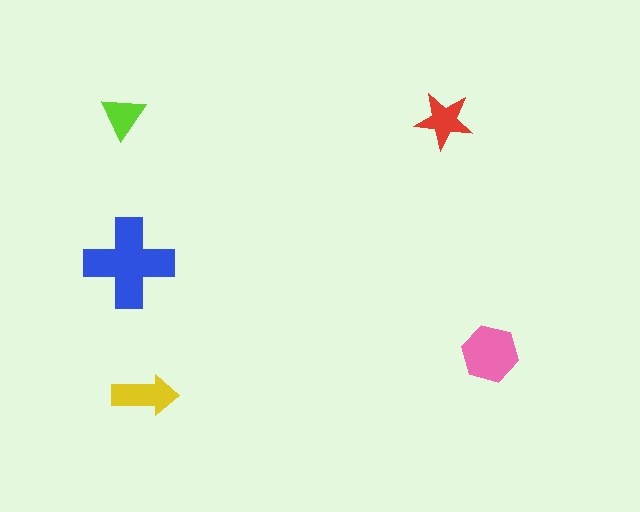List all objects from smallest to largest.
The lime triangle, the red star, the yellow arrow, the pink hexagon, the blue cross.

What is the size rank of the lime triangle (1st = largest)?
5th.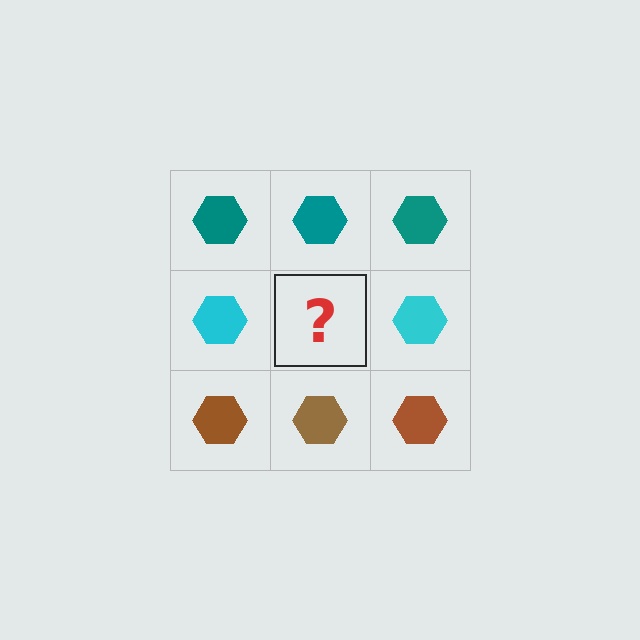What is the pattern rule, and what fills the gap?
The rule is that each row has a consistent color. The gap should be filled with a cyan hexagon.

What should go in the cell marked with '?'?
The missing cell should contain a cyan hexagon.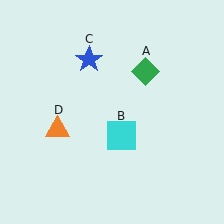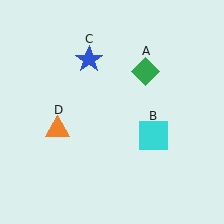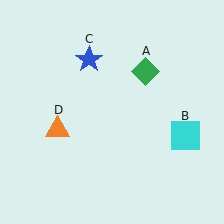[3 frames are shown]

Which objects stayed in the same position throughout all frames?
Green diamond (object A) and blue star (object C) and orange triangle (object D) remained stationary.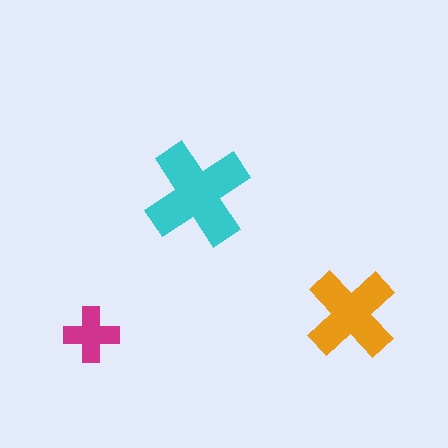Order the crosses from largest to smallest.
the cyan one, the orange one, the magenta one.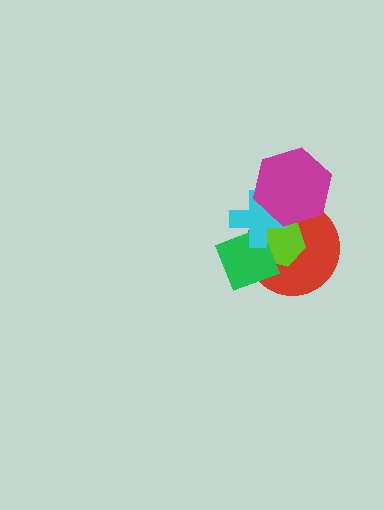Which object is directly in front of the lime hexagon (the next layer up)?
The green diamond is directly in front of the lime hexagon.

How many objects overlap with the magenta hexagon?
3 objects overlap with the magenta hexagon.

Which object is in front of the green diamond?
The cyan cross is in front of the green diamond.